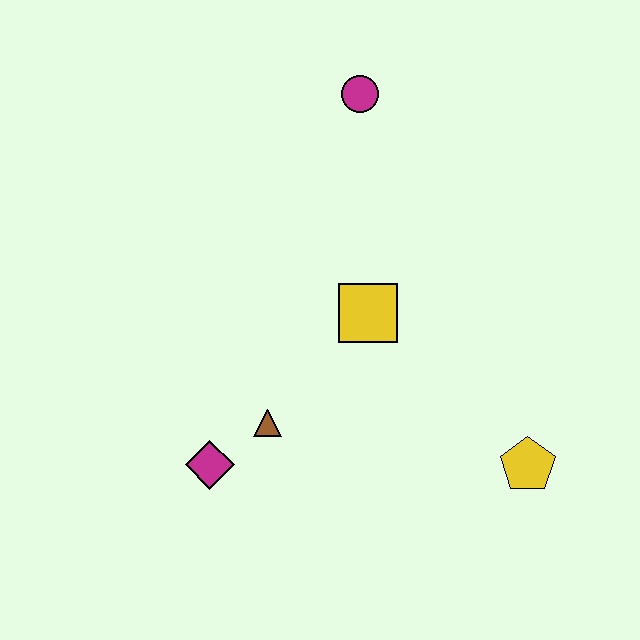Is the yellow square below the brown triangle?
No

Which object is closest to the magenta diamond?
The brown triangle is closest to the magenta diamond.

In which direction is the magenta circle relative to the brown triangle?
The magenta circle is above the brown triangle.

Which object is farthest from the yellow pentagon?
The magenta circle is farthest from the yellow pentagon.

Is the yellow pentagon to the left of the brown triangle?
No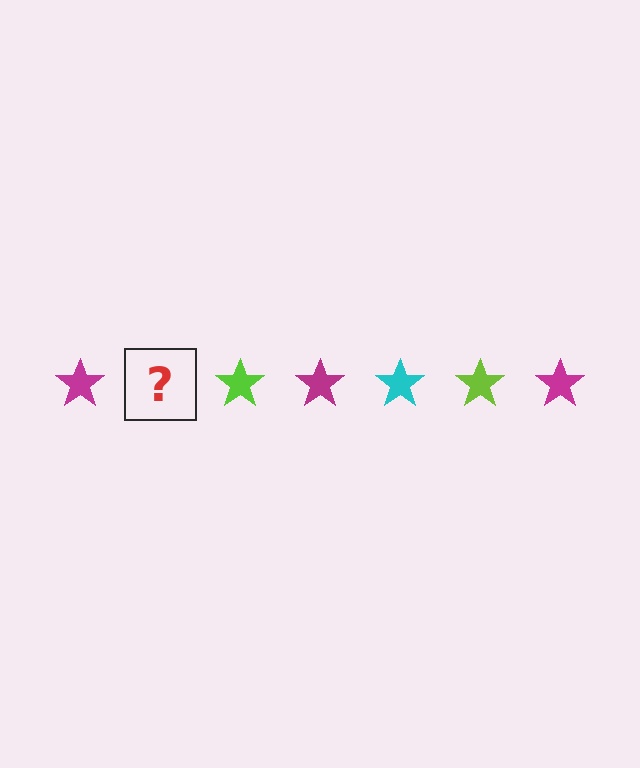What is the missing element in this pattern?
The missing element is a cyan star.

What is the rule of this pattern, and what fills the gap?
The rule is that the pattern cycles through magenta, cyan, lime stars. The gap should be filled with a cyan star.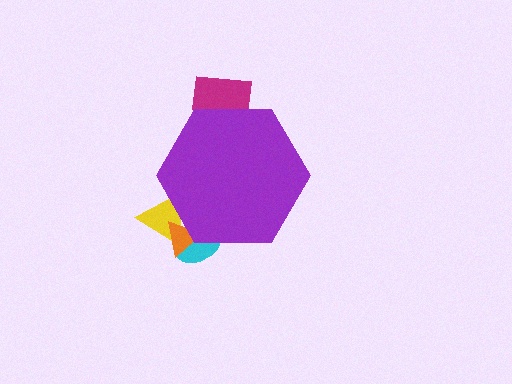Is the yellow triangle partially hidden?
Yes, the yellow triangle is partially hidden behind the purple hexagon.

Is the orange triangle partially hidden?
Yes, the orange triangle is partially hidden behind the purple hexagon.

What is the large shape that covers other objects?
A purple hexagon.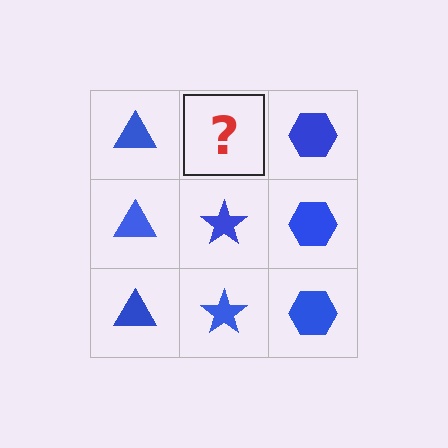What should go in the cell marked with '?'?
The missing cell should contain a blue star.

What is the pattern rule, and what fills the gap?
The rule is that each column has a consistent shape. The gap should be filled with a blue star.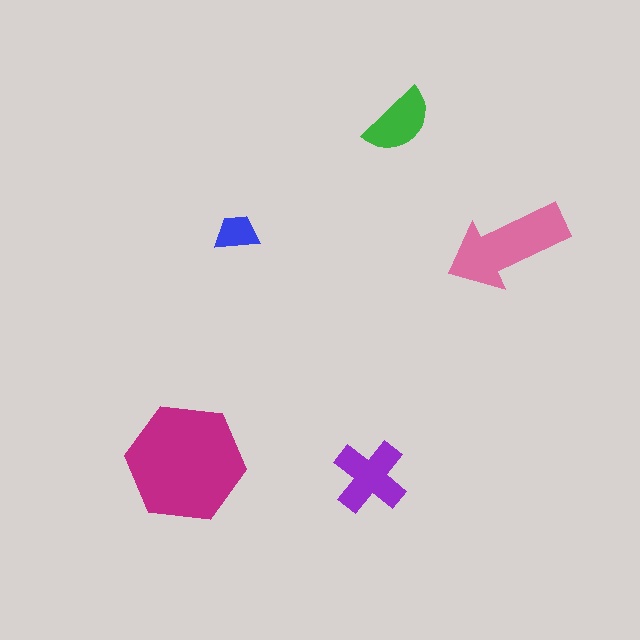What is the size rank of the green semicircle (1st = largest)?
4th.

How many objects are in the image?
There are 5 objects in the image.